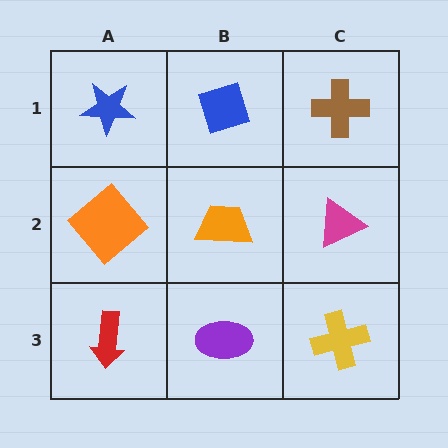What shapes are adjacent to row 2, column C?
A brown cross (row 1, column C), a yellow cross (row 3, column C), an orange trapezoid (row 2, column B).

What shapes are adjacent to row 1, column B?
An orange trapezoid (row 2, column B), a blue star (row 1, column A), a brown cross (row 1, column C).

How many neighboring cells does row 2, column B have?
4.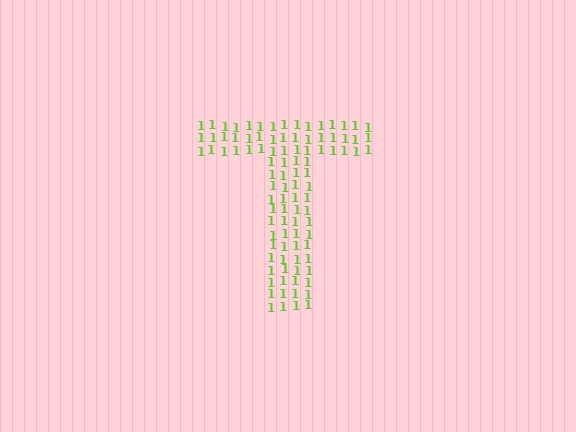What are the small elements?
The small elements are digit 1's.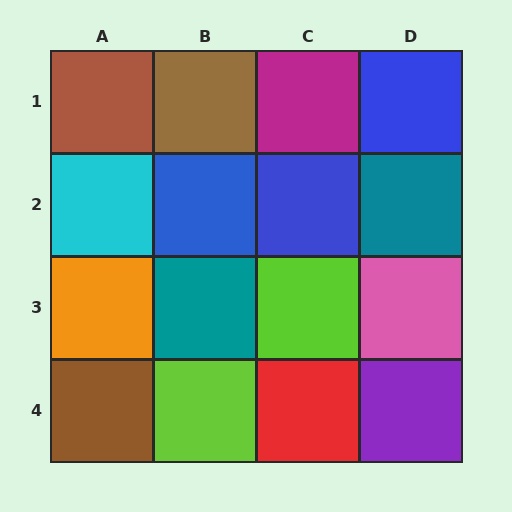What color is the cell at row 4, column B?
Lime.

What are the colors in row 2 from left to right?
Cyan, blue, blue, teal.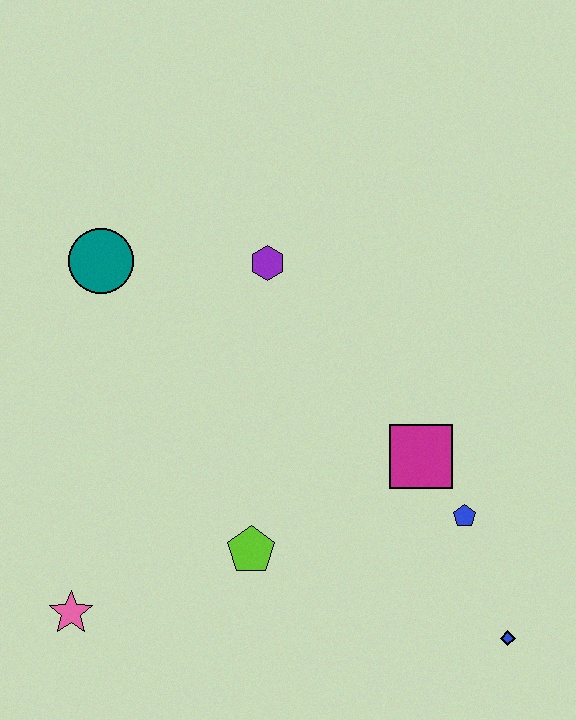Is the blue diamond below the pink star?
Yes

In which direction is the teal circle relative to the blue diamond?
The teal circle is to the left of the blue diamond.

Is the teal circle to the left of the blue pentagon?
Yes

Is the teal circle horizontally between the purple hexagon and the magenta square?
No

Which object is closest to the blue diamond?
The blue pentagon is closest to the blue diamond.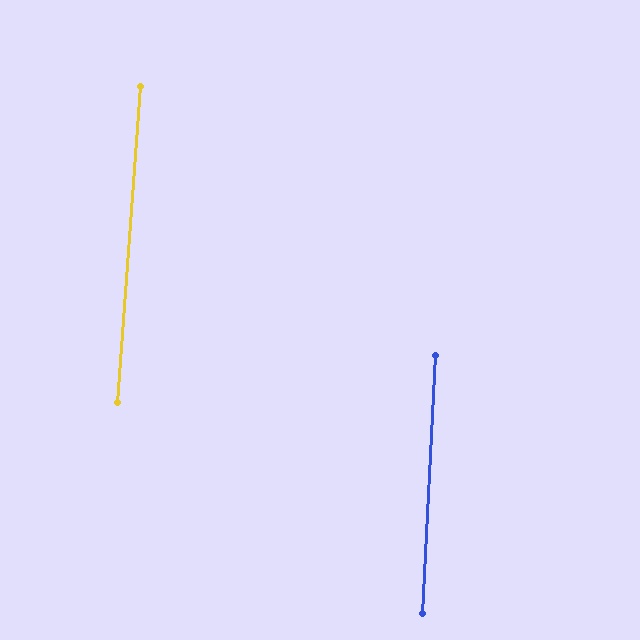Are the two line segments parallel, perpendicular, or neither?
Parallel — their directions differ by only 1.2°.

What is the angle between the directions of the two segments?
Approximately 1 degree.